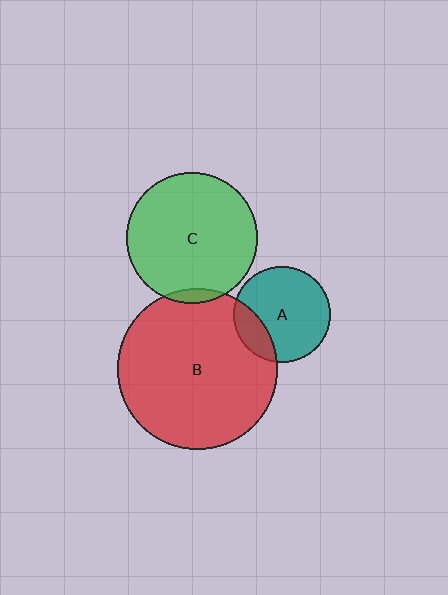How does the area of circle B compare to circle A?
Approximately 2.7 times.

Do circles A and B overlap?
Yes.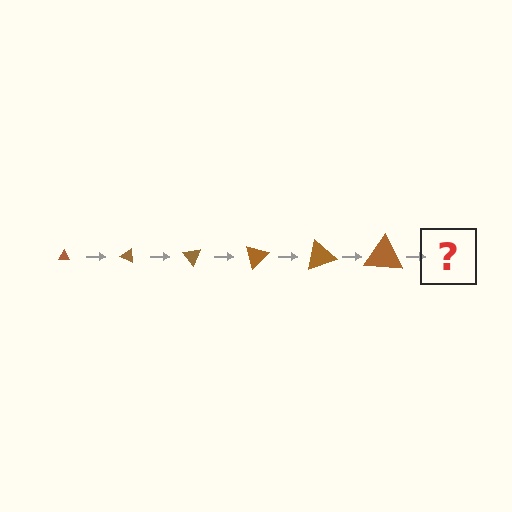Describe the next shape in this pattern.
It should be a triangle, larger than the previous one and rotated 150 degrees from the start.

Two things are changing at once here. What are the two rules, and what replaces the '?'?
The two rules are that the triangle grows larger each step and it rotates 25 degrees each step. The '?' should be a triangle, larger than the previous one and rotated 150 degrees from the start.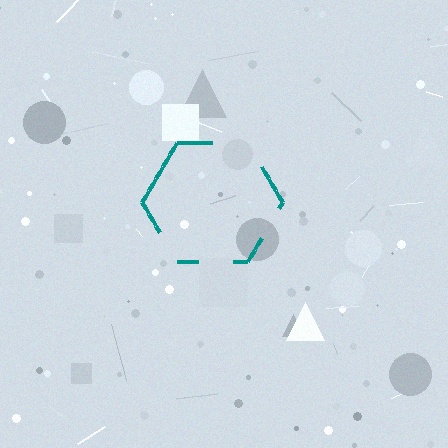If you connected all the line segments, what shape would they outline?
They would outline a hexagon.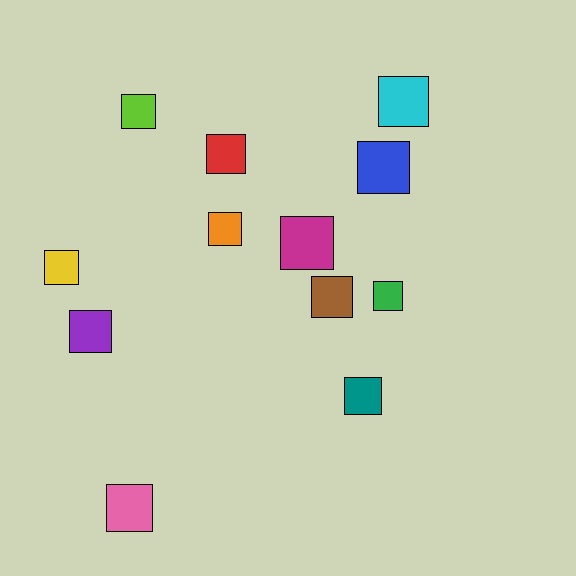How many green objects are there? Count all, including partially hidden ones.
There is 1 green object.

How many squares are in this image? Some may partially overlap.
There are 12 squares.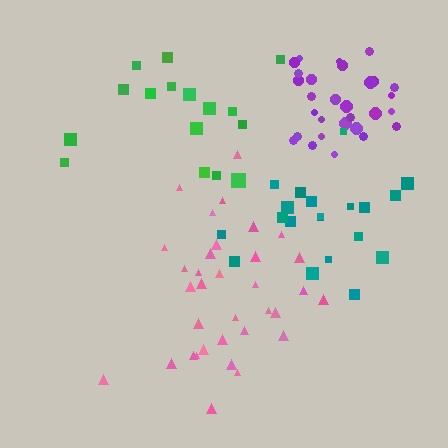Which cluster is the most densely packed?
Purple.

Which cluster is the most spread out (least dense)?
Green.